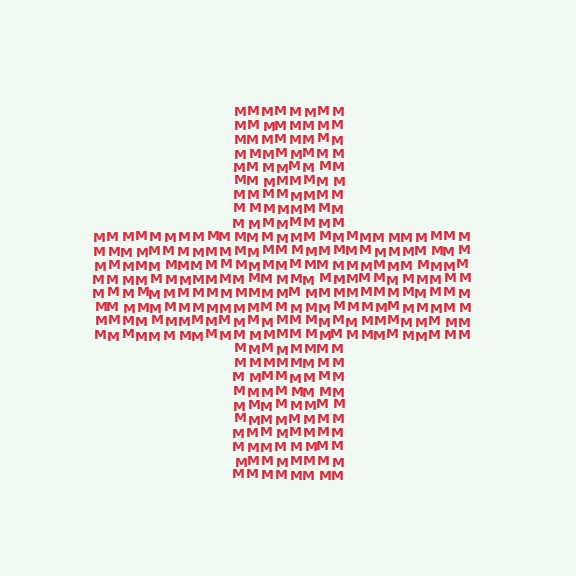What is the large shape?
The large shape is a cross.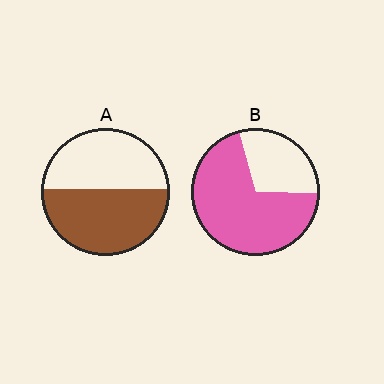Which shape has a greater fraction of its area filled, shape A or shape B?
Shape B.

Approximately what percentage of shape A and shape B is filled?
A is approximately 55% and B is approximately 70%.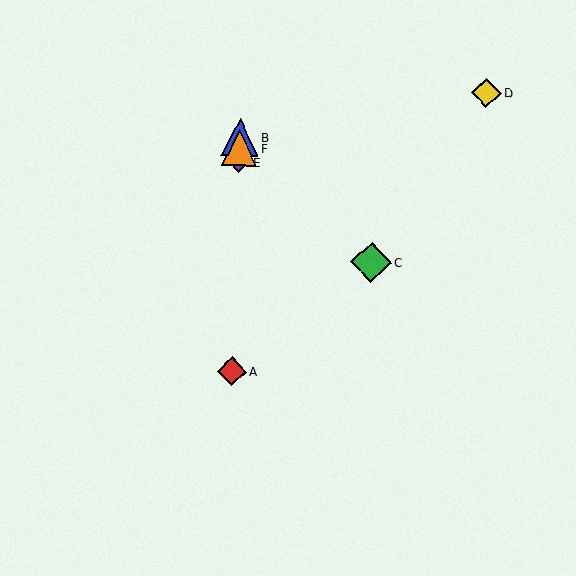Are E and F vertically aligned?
Yes, both are at x≈239.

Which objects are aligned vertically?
Objects A, B, E, F are aligned vertically.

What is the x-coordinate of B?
Object B is at x≈240.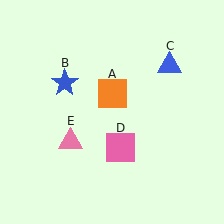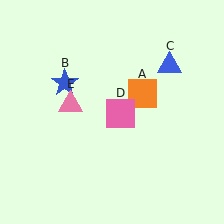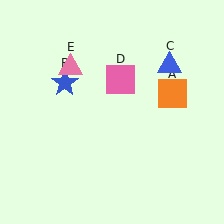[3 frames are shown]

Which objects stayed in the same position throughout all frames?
Blue star (object B) and blue triangle (object C) remained stationary.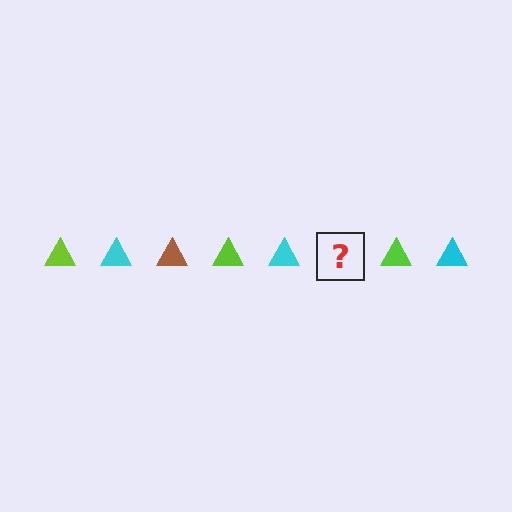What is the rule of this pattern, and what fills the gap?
The rule is that the pattern cycles through lime, cyan, brown triangles. The gap should be filled with a brown triangle.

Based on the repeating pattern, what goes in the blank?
The blank should be a brown triangle.